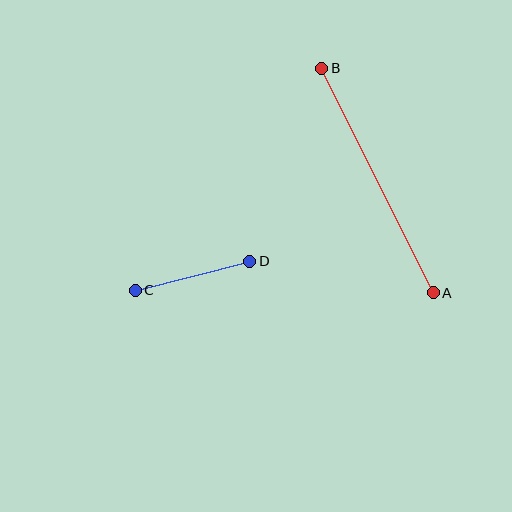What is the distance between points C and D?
The distance is approximately 118 pixels.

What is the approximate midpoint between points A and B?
The midpoint is at approximately (378, 180) pixels.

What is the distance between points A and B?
The distance is approximately 251 pixels.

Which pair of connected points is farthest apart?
Points A and B are farthest apart.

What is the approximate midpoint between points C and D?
The midpoint is at approximately (193, 276) pixels.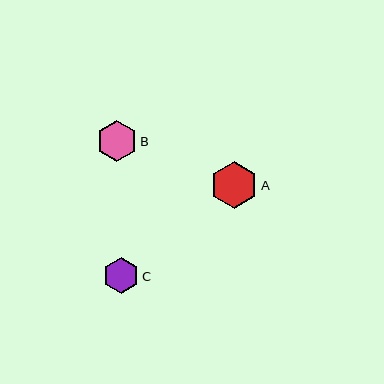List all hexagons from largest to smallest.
From largest to smallest: A, B, C.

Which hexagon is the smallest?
Hexagon C is the smallest with a size of approximately 36 pixels.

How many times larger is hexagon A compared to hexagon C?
Hexagon A is approximately 1.3 times the size of hexagon C.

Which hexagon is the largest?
Hexagon A is the largest with a size of approximately 47 pixels.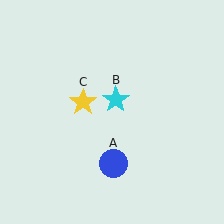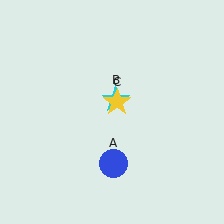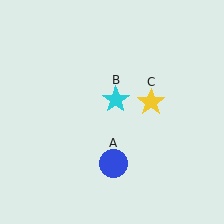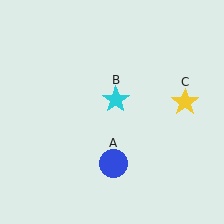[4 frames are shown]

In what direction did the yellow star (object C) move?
The yellow star (object C) moved right.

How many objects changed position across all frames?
1 object changed position: yellow star (object C).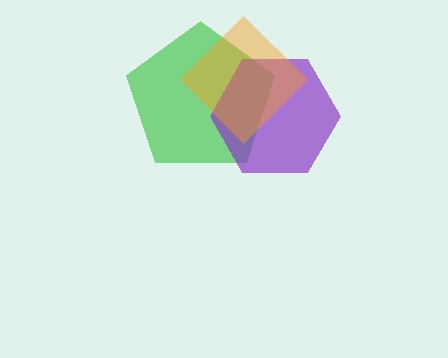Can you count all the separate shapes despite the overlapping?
Yes, there are 3 separate shapes.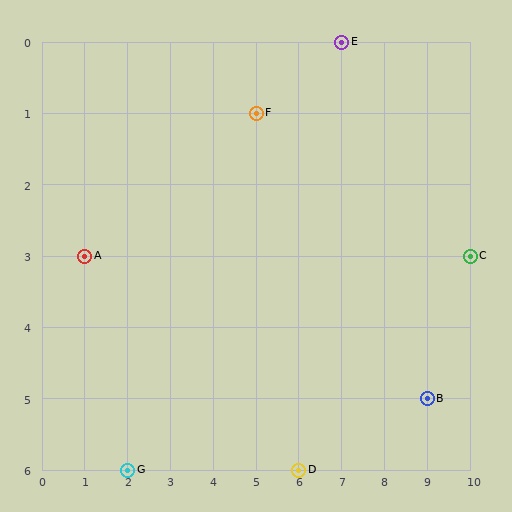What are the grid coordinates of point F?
Point F is at grid coordinates (5, 1).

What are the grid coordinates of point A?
Point A is at grid coordinates (1, 3).